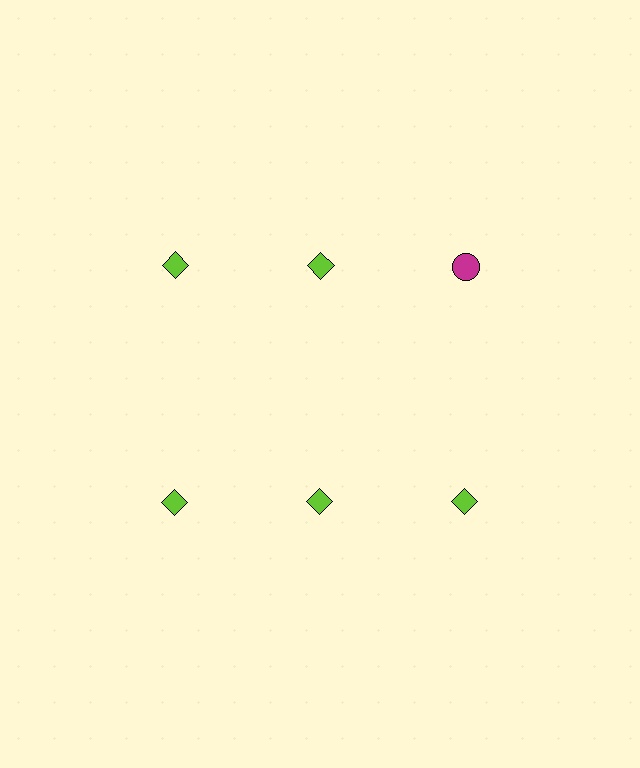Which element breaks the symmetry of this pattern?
The magenta circle in the top row, center column breaks the symmetry. All other shapes are lime diamonds.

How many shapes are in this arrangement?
There are 6 shapes arranged in a grid pattern.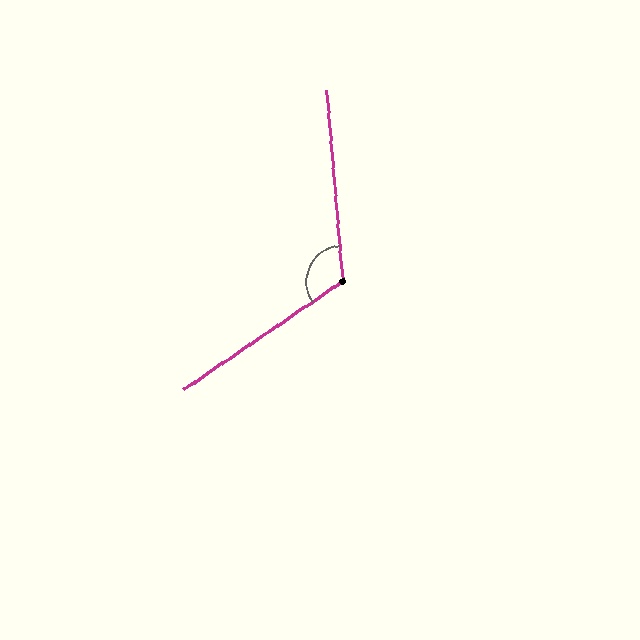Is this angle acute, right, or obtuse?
It is obtuse.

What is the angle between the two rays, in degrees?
Approximately 120 degrees.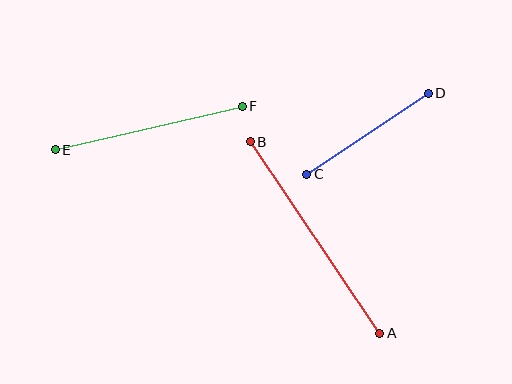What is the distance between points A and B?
The distance is approximately 232 pixels.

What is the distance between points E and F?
The distance is approximately 192 pixels.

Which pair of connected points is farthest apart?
Points A and B are farthest apart.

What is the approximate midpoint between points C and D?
The midpoint is at approximately (367, 134) pixels.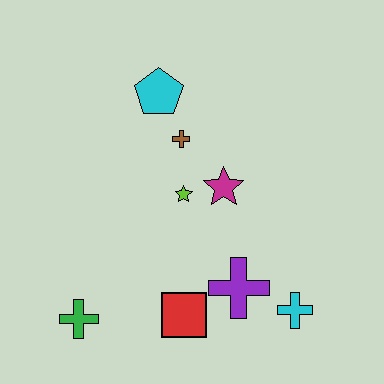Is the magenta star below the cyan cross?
No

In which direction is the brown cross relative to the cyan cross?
The brown cross is above the cyan cross.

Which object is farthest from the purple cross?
The cyan pentagon is farthest from the purple cross.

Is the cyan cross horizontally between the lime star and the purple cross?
No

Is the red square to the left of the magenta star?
Yes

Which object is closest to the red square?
The purple cross is closest to the red square.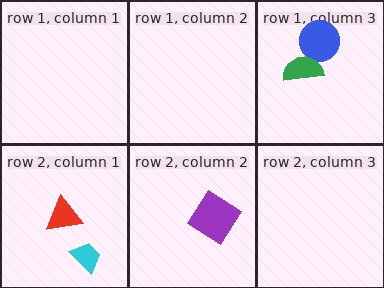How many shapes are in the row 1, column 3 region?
2.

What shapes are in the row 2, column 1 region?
The cyan trapezoid, the red triangle.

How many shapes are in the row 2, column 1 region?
2.